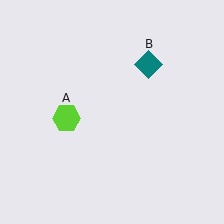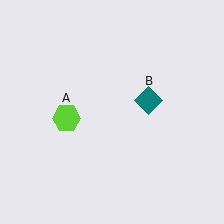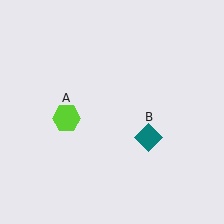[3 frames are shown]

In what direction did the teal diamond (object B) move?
The teal diamond (object B) moved down.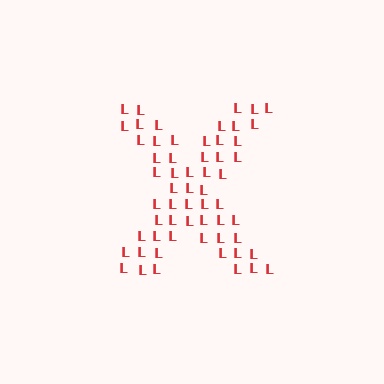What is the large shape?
The large shape is the letter X.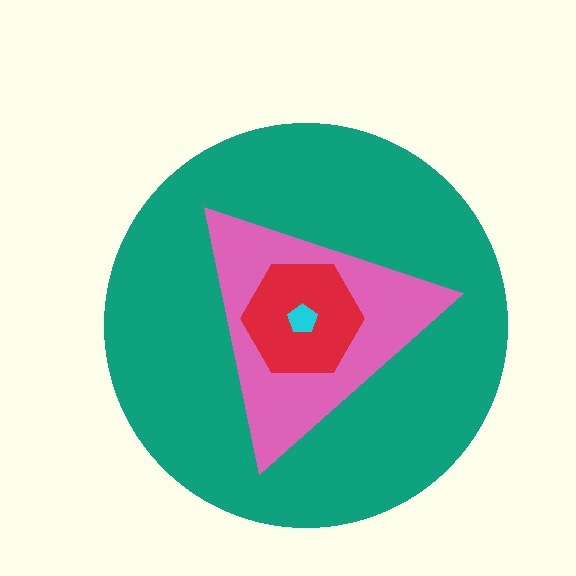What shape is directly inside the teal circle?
The pink triangle.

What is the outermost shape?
The teal circle.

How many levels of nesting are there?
4.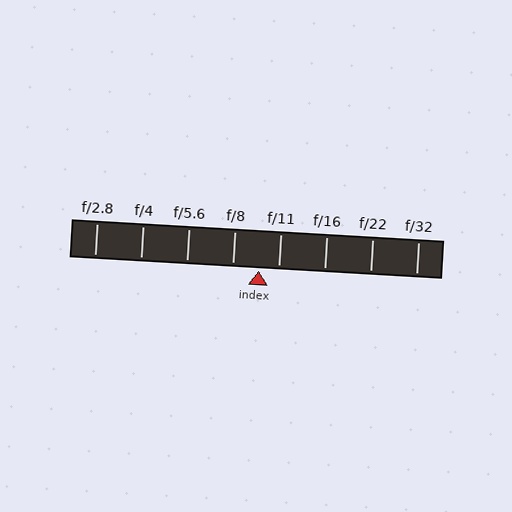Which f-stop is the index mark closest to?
The index mark is closest to f/11.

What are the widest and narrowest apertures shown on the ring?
The widest aperture shown is f/2.8 and the narrowest is f/32.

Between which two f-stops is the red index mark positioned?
The index mark is between f/8 and f/11.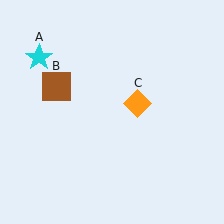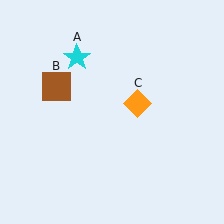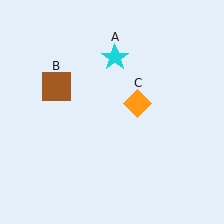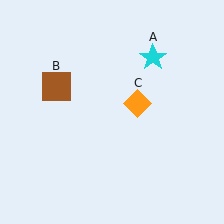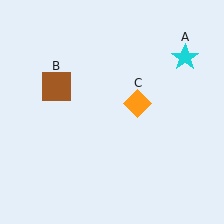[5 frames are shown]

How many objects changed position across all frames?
1 object changed position: cyan star (object A).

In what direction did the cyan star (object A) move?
The cyan star (object A) moved right.